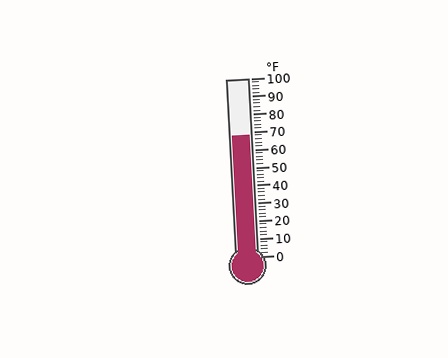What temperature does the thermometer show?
The thermometer shows approximately 68°F.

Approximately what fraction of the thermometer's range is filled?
The thermometer is filled to approximately 70% of its range.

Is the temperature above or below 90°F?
The temperature is below 90°F.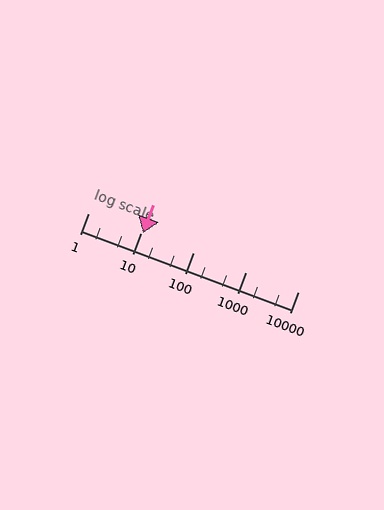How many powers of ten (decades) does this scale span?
The scale spans 4 decades, from 1 to 10000.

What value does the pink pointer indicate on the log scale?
The pointer indicates approximately 11.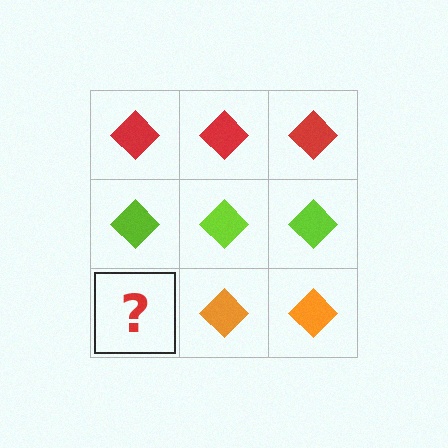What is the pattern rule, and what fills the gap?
The rule is that each row has a consistent color. The gap should be filled with an orange diamond.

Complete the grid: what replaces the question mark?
The question mark should be replaced with an orange diamond.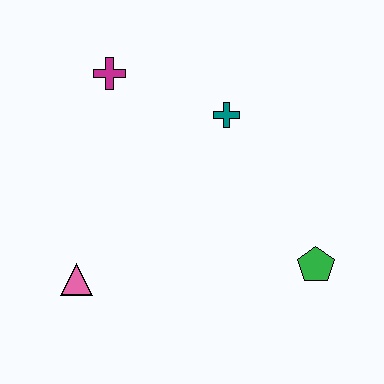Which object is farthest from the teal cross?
The pink triangle is farthest from the teal cross.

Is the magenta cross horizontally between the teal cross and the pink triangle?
Yes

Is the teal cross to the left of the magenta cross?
No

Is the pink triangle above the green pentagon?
No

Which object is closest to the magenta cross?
The teal cross is closest to the magenta cross.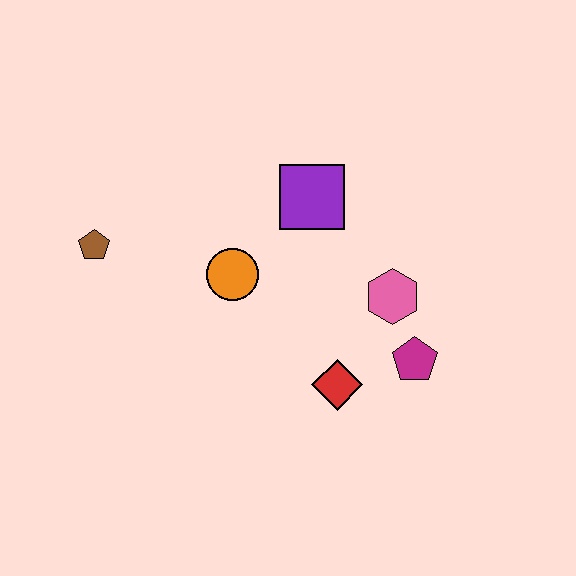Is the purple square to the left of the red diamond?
Yes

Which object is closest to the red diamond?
The magenta pentagon is closest to the red diamond.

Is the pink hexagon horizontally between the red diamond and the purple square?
No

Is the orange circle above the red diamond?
Yes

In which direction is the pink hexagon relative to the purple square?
The pink hexagon is below the purple square.